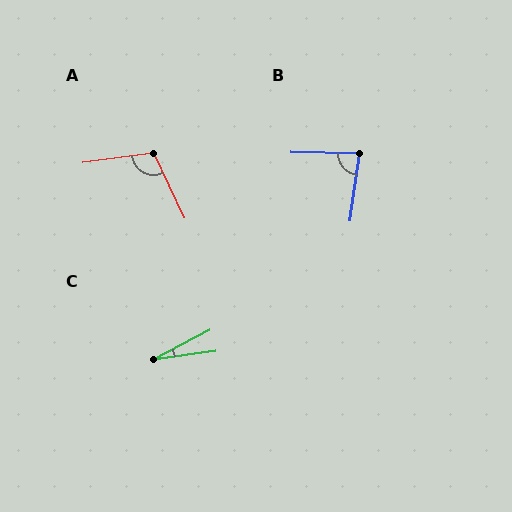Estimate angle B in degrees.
Approximately 84 degrees.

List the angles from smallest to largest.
C (20°), B (84°), A (108°).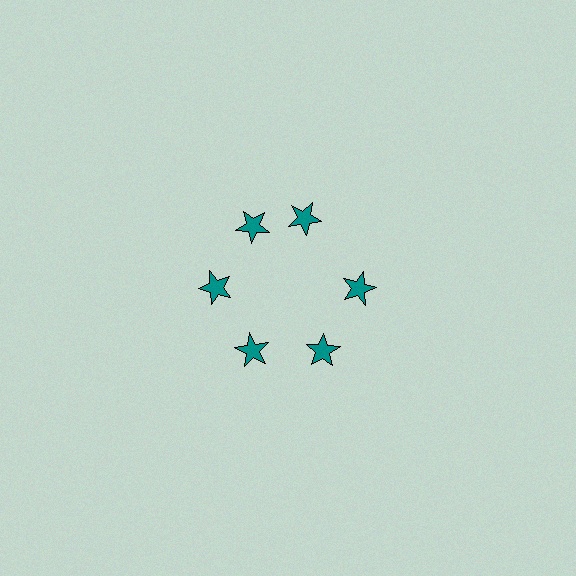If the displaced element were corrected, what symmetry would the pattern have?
It would have 6-fold rotational symmetry — the pattern would map onto itself every 60 degrees.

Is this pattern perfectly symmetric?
No. The 6 teal stars are arranged in a ring, but one element near the 1 o'clock position is rotated out of alignment along the ring, breaking the 6-fold rotational symmetry.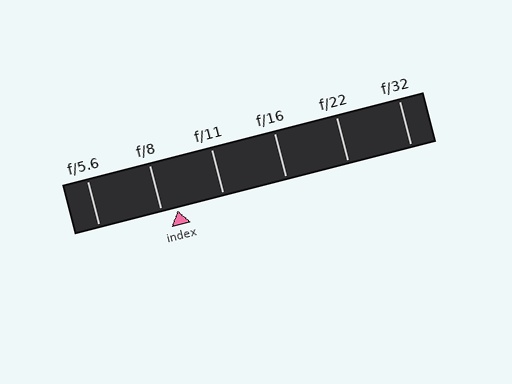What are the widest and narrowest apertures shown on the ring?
The widest aperture shown is f/5.6 and the narrowest is f/32.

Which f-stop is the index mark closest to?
The index mark is closest to f/8.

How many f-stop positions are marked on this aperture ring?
There are 6 f-stop positions marked.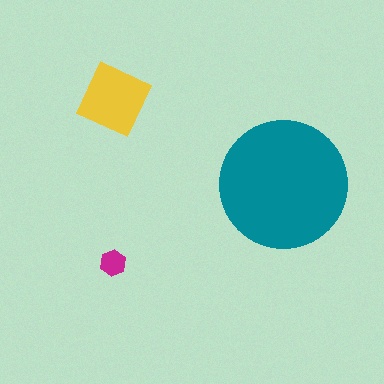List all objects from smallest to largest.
The magenta hexagon, the yellow square, the teal circle.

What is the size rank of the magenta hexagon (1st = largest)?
3rd.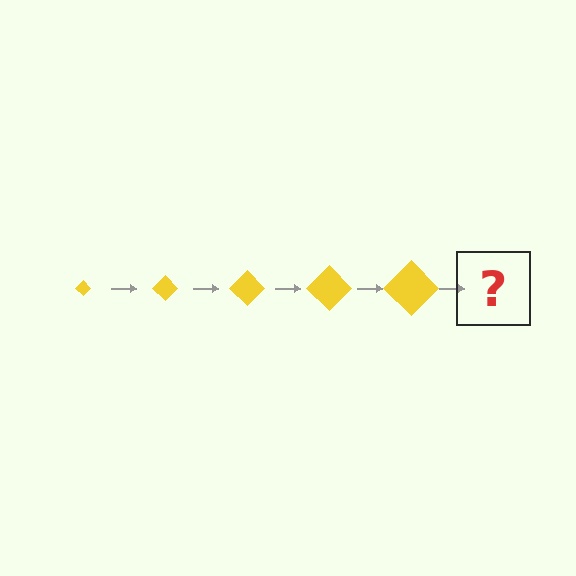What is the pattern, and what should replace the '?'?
The pattern is that the diamond gets progressively larger each step. The '?' should be a yellow diamond, larger than the previous one.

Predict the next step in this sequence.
The next step is a yellow diamond, larger than the previous one.